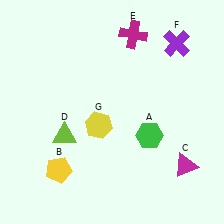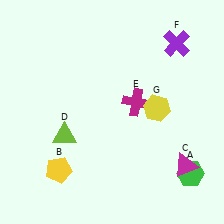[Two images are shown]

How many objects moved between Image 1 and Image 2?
3 objects moved between the two images.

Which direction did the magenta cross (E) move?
The magenta cross (E) moved down.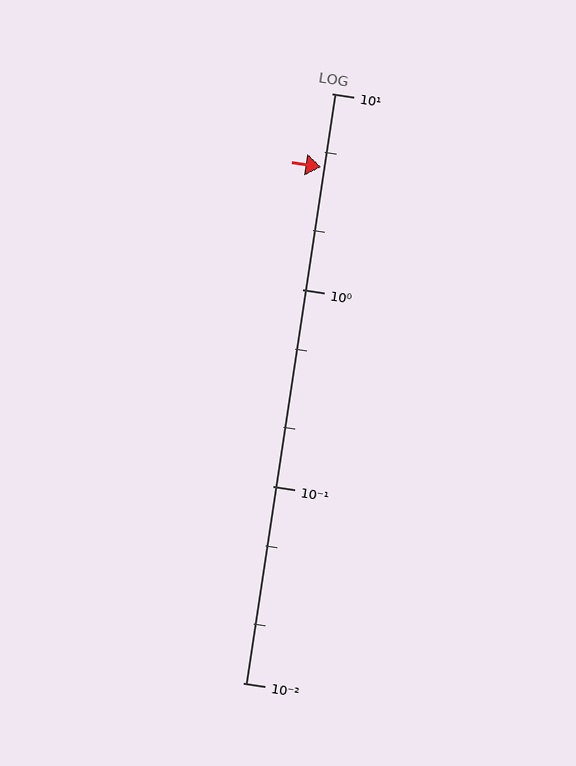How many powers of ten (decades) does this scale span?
The scale spans 3 decades, from 0.01 to 10.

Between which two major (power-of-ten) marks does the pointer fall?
The pointer is between 1 and 10.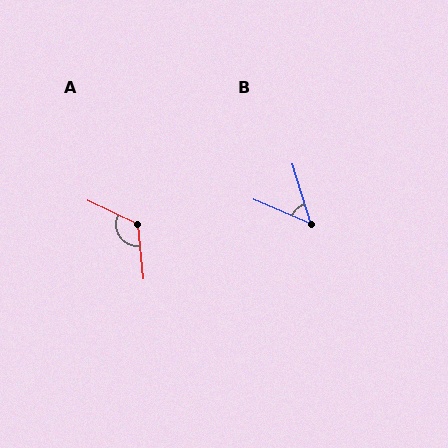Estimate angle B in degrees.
Approximately 50 degrees.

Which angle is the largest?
A, at approximately 121 degrees.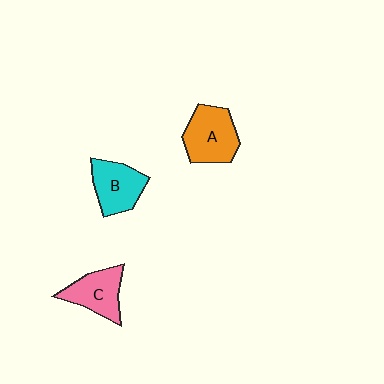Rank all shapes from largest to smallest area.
From largest to smallest: A (orange), B (cyan), C (pink).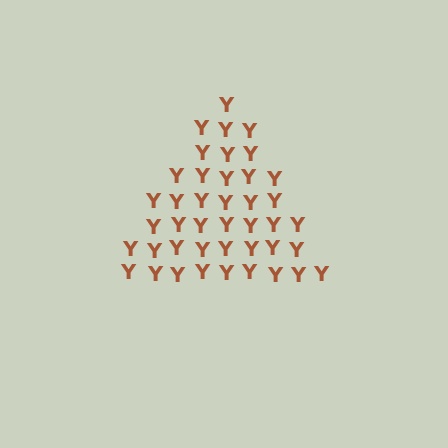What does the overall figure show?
The overall figure shows a triangle.